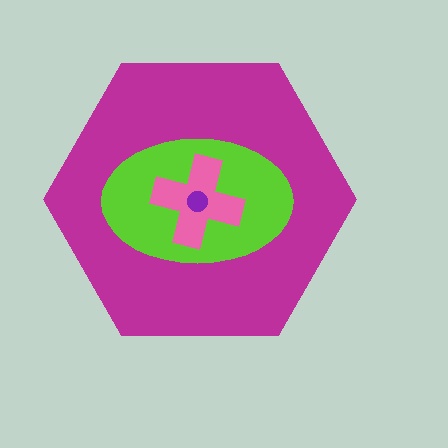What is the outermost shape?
The magenta hexagon.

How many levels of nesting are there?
4.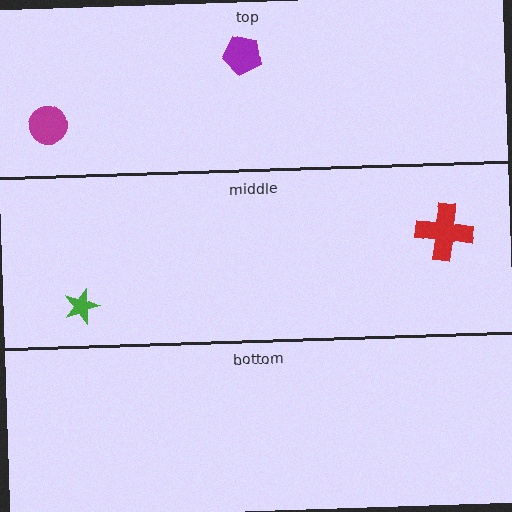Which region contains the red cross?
The middle region.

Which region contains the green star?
The middle region.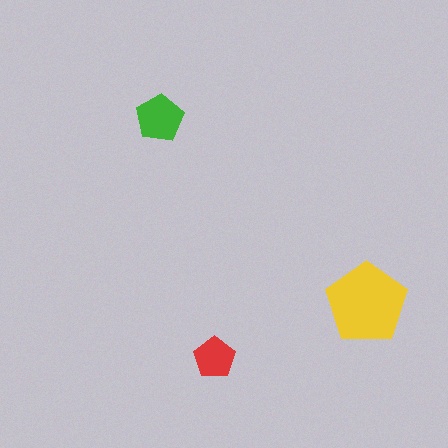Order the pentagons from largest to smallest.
the yellow one, the green one, the red one.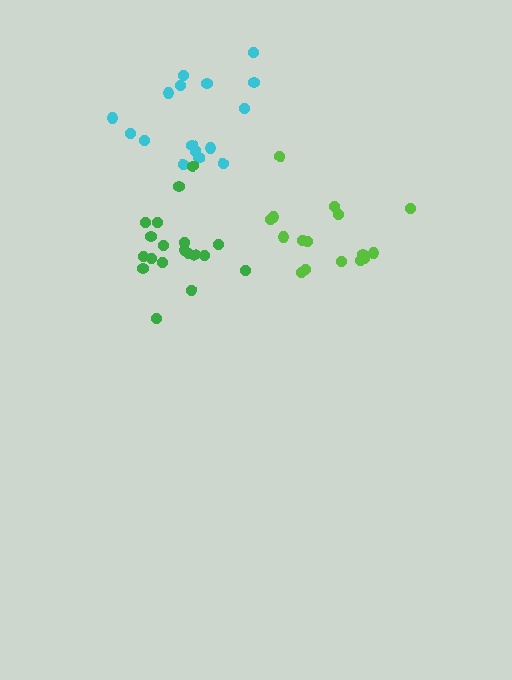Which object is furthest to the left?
The green cluster is leftmost.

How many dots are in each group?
Group 1: 16 dots, Group 2: 16 dots, Group 3: 19 dots (51 total).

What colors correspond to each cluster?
The clusters are colored: cyan, lime, green.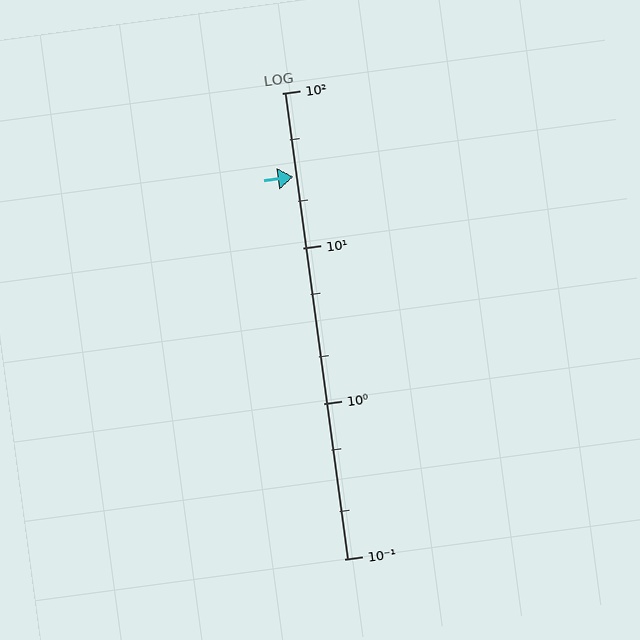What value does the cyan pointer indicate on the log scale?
The pointer indicates approximately 29.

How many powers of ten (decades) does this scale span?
The scale spans 3 decades, from 0.1 to 100.